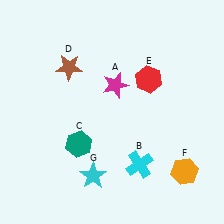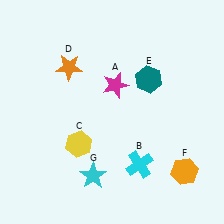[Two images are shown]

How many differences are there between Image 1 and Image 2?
There are 3 differences between the two images.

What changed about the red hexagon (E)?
In Image 1, E is red. In Image 2, it changed to teal.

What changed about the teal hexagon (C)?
In Image 1, C is teal. In Image 2, it changed to yellow.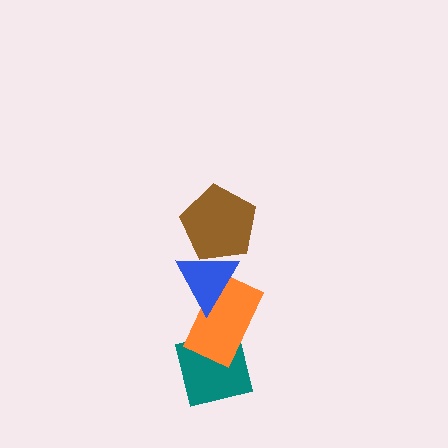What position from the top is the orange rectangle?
The orange rectangle is 3rd from the top.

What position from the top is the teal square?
The teal square is 4th from the top.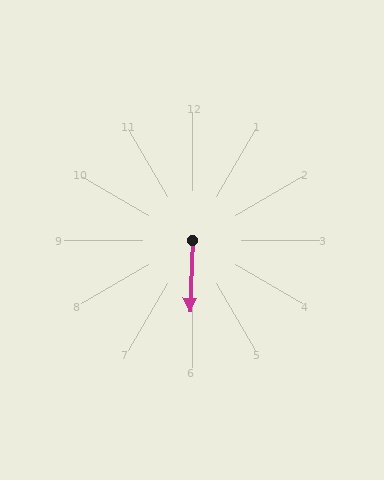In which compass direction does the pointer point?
South.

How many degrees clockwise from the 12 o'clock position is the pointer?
Approximately 182 degrees.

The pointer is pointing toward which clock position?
Roughly 6 o'clock.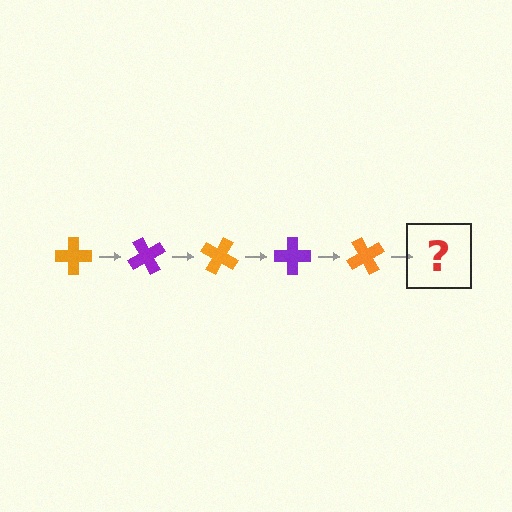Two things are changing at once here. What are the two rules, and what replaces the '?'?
The two rules are that it rotates 60 degrees each step and the color cycles through orange and purple. The '?' should be a purple cross, rotated 300 degrees from the start.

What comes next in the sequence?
The next element should be a purple cross, rotated 300 degrees from the start.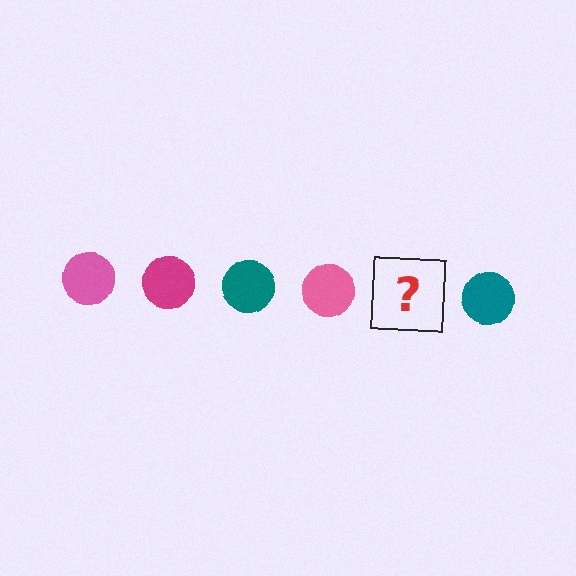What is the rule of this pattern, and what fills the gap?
The rule is that the pattern cycles through pink, magenta, teal circles. The gap should be filled with a magenta circle.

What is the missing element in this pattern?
The missing element is a magenta circle.